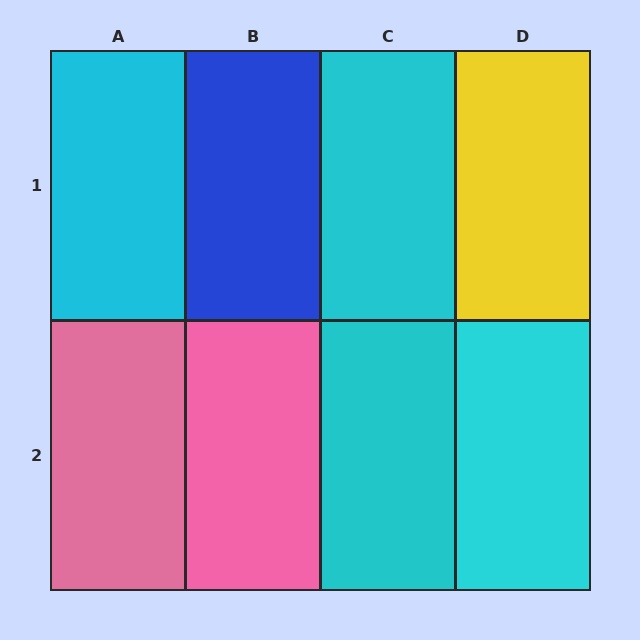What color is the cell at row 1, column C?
Cyan.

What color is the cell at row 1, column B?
Blue.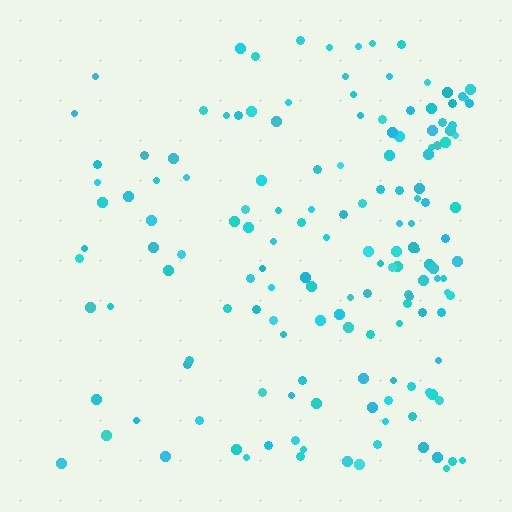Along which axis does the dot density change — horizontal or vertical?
Horizontal.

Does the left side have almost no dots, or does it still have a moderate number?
Still a moderate number, just noticeably fewer than the right.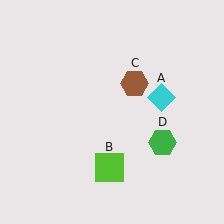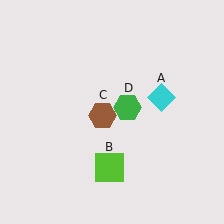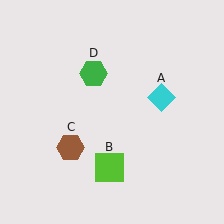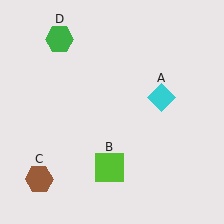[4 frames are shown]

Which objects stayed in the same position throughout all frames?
Cyan diamond (object A) and lime square (object B) remained stationary.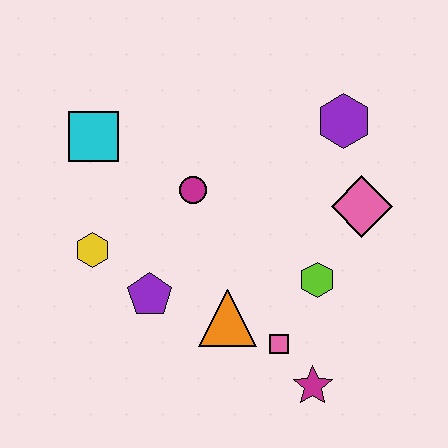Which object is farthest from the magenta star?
The cyan square is farthest from the magenta star.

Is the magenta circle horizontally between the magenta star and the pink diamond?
No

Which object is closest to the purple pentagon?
The yellow hexagon is closest to the purple pentagon.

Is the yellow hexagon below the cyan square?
Yes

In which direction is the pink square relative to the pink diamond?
The pink square is below the pink diamond.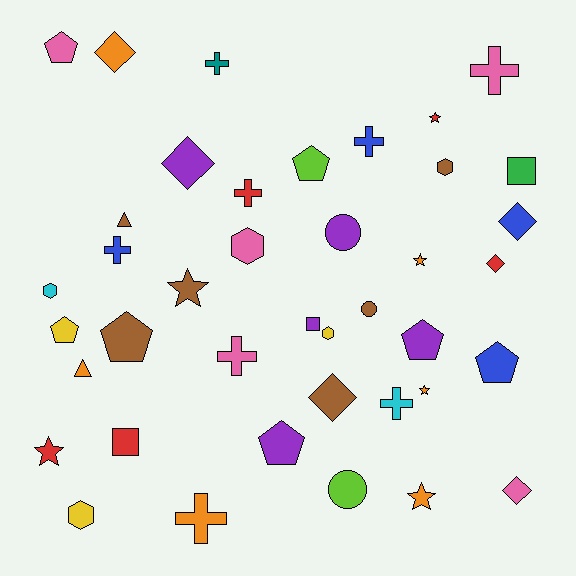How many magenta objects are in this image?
There are no magenta objects.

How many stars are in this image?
There are 6 stars.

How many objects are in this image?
There are 40 objects.